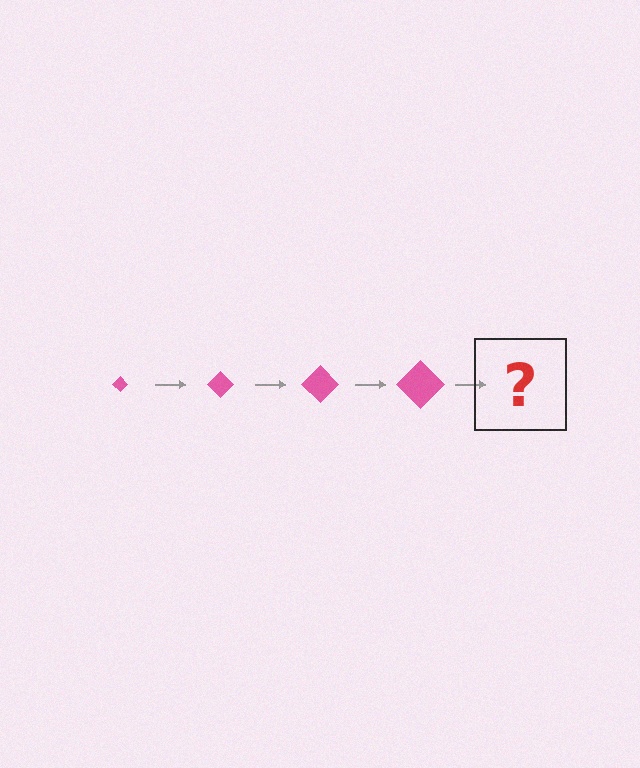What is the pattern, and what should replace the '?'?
The pattern is that the diamond gets progressively larger each step. The '?' should be a pink diamond, larger than the previous one.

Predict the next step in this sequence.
The next step is a pink diamond, larger than the previous one.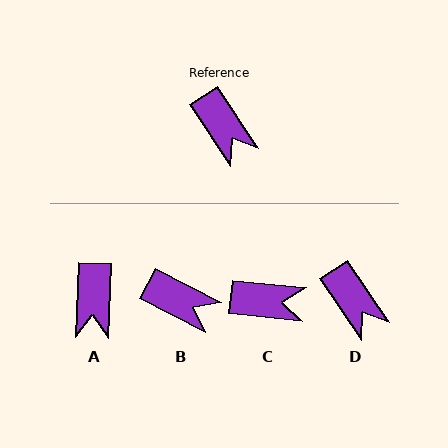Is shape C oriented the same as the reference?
No, it is off by about 51 degrees.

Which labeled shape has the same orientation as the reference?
D.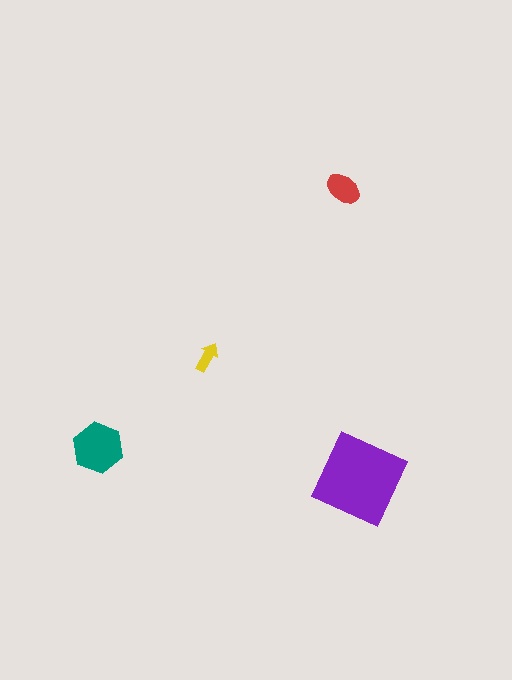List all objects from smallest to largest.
The yellow arrow, the red ellipse, the teal hexagon, the purple diamond.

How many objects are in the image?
There are 4 objects in the image.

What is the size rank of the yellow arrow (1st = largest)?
4th.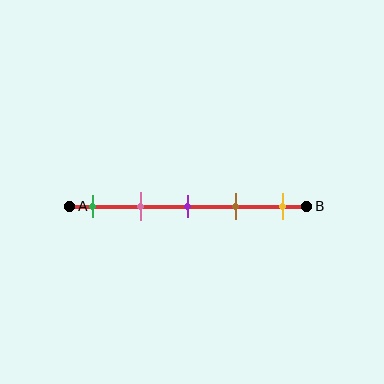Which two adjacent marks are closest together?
The purple and brown marks are the closest adjacent pair.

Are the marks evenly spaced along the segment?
Yes, the marks are approximately evenly spaced.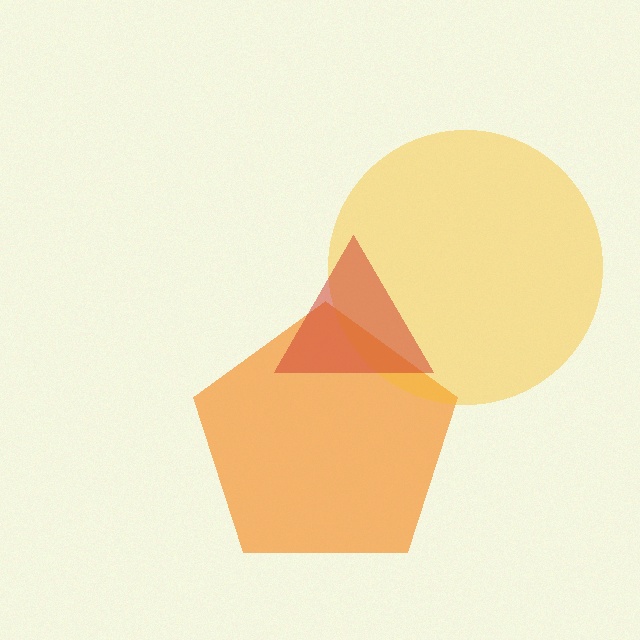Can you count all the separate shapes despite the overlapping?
Yes, there are 3 separate shapes.